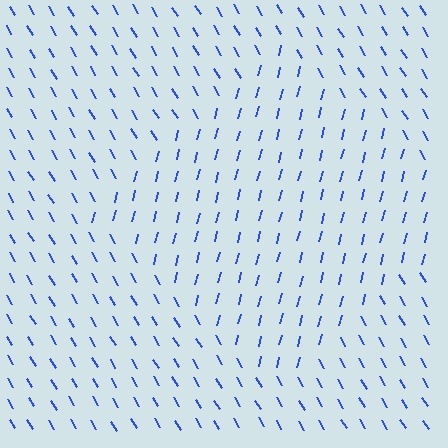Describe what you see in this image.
The image is filled with small blue line segments. A diamond region in the image has lines oriented differently from the surrounding lines, creating a visible texture boundary.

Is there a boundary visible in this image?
Yes, there is a texture boundary formed by a change in line orientation.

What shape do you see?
I see a diamond.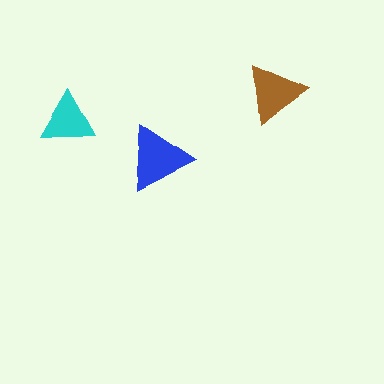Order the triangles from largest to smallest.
the blue one, the brown one, the cyan one.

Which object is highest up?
The brown triangle is topmost.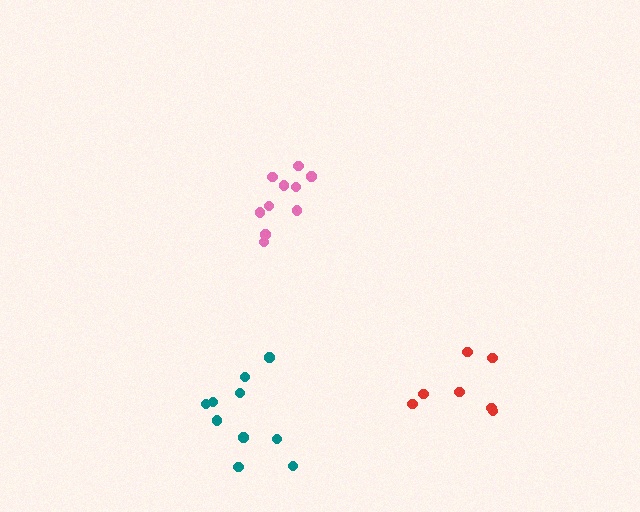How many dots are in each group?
Group 1: 10 dots, Group 2: 10 dots, Group 3: 7 dots (27 total).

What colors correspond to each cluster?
The clusters are colored: pink, teal, red.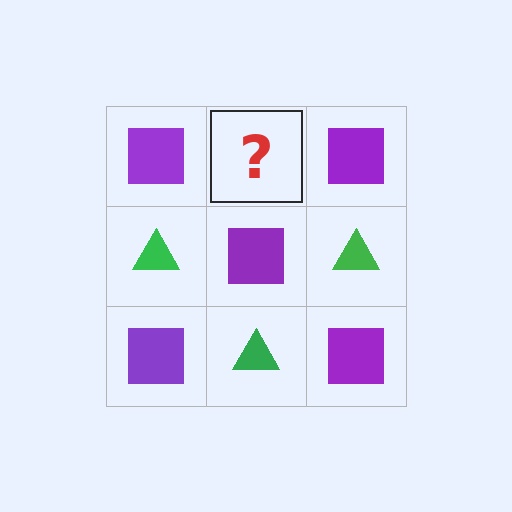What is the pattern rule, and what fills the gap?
The rule is that it alternates purple square and green triangle in a checkerboard pattern. The gap should be filled with a green triangle.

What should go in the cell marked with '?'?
The missing cell should contain a green triangle.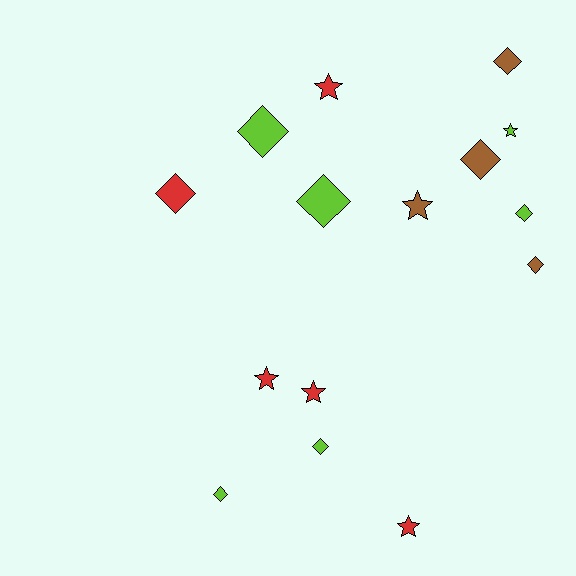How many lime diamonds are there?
There are 5 lime diamonds.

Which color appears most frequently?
Lime, with 6 objects.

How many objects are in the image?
There are 15 objects.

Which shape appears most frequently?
Diamond, with 9 objects.